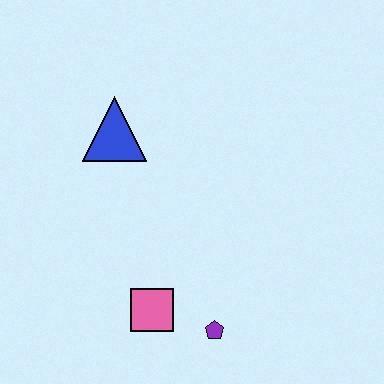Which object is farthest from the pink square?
The blue triangle is farthest from the pink square.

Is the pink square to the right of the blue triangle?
Yes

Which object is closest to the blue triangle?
The pink square is closest to the blue triangle.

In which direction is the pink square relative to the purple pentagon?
The pink square is to the left of the purple pentagon.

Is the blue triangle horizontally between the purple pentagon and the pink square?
No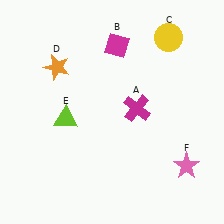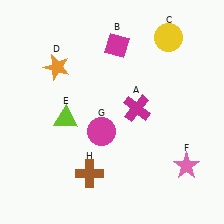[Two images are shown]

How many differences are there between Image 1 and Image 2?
There are 2 differences between the two images.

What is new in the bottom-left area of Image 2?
A brown cross (H) was added in the bottom-left area of Image 2.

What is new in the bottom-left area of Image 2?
A magenta circle (G) was added in the bottom-left area of Image 2.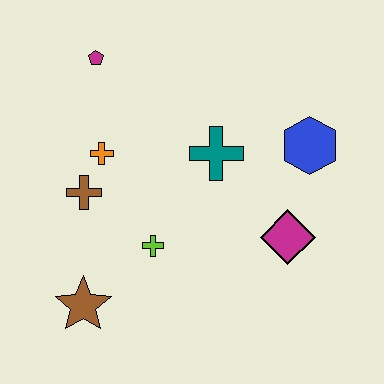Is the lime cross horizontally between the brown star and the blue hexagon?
Yes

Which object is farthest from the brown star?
The blue hexagon is farthest from the brown star.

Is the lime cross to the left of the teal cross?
Yes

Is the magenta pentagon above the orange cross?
Yes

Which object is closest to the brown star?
The lime cross is closest to the brown star.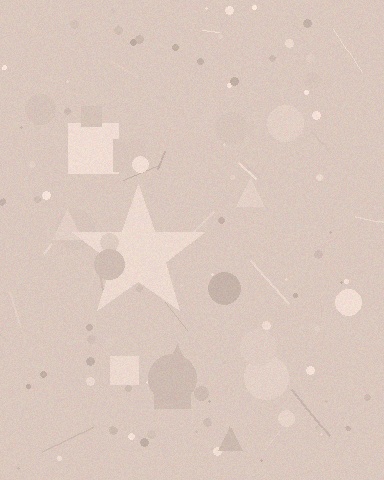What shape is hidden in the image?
A star is hidden in the image.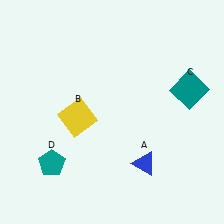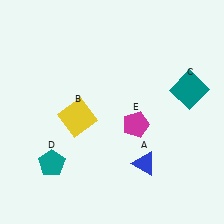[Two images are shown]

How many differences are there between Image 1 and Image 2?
There is 1 difference between the two images.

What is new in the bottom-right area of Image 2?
A magenta pentagon (E) was added in the bottom-right area of Image 2.